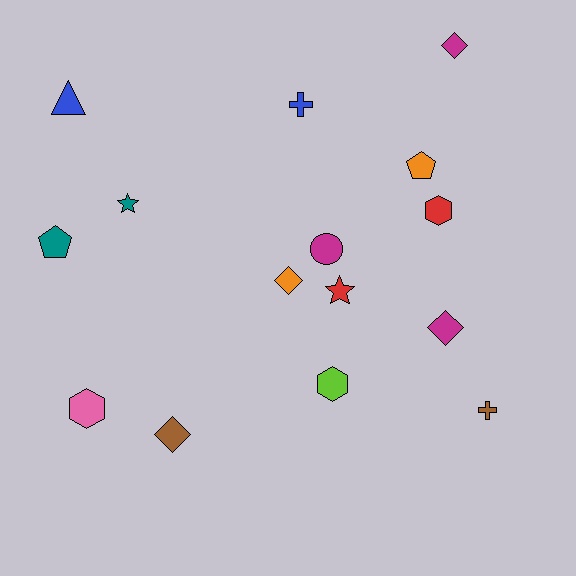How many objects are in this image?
There are 15 objects.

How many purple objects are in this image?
There are no purple objects.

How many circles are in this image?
There is 1 circle.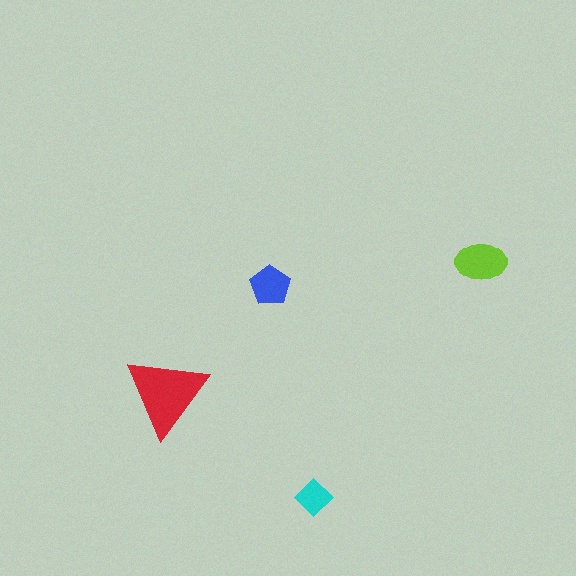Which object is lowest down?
The cyan diamond is bottommost.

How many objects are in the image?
There are 4 objects in the image.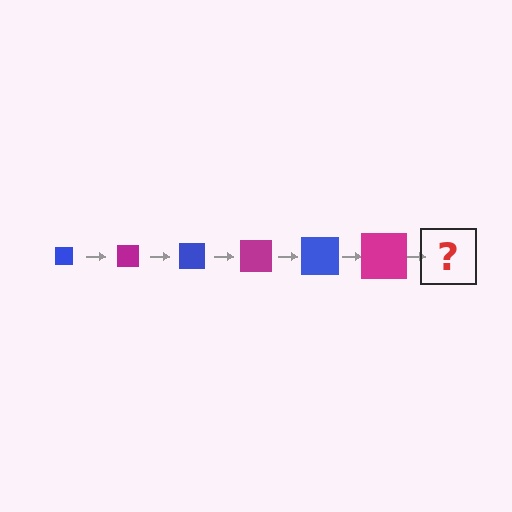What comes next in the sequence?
The next element should be a blue square, larger than the previous one.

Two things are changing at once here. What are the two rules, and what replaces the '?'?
The two rules are that the square grows larger each step and the color cycles through blue and magenta. The '?' should be a blue square, larger than the previous one.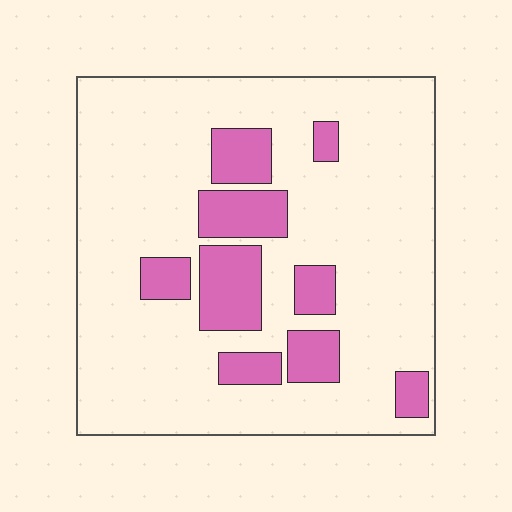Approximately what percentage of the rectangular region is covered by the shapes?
Approximately 20%.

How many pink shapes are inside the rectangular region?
9.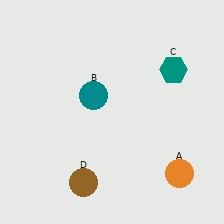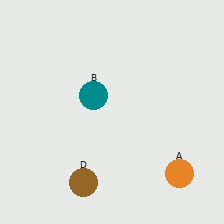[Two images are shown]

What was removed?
The teal hexagon (C) was removed in Image 2.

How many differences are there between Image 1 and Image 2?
There is 1 difference between the two images.